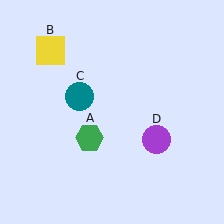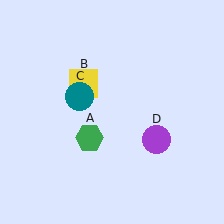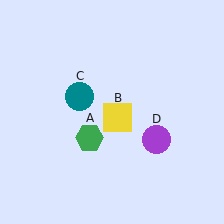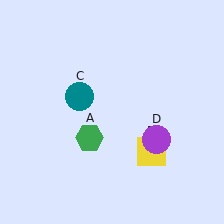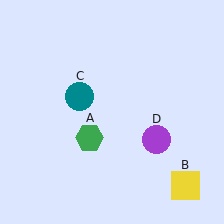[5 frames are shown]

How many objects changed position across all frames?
1 object changed position: yellow square (object B).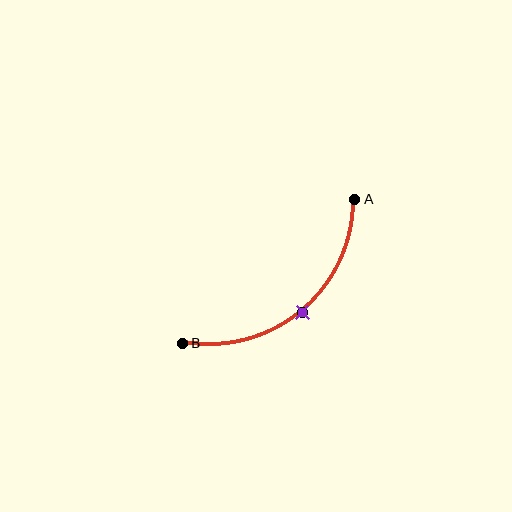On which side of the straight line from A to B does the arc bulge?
The arc bulges below and to the right of the straight line connecting A and B.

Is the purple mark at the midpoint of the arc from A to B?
Yes. The purple mark lies on the arc at equal arc-length from both A and B — it is the arc midpoint.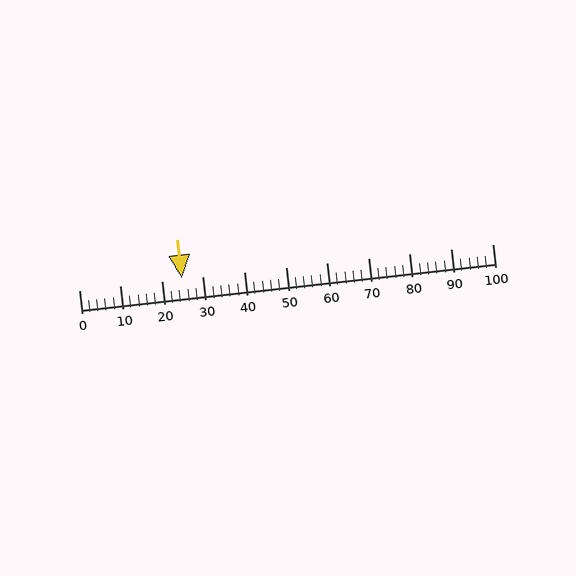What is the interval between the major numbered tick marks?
The major tick marks are spaced 10 units apart.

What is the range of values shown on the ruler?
The ruler shows values from 0 to 100.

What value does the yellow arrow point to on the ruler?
The yellow arrow points to approximately 25.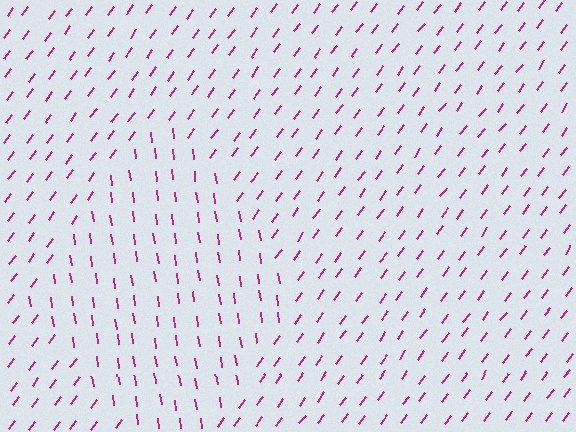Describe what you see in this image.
The image is filled with small magenta line segments. A diamond region in the image has lines oriented differently from the surrounding lines, creating a visible texture boundary.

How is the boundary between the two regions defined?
The boundary is defined purely by a change in line orientation (approximately 45 degrees difference). All lines are the same color and thickness.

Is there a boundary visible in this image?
Yes, there is a texture boundary formed by a change in line orientation.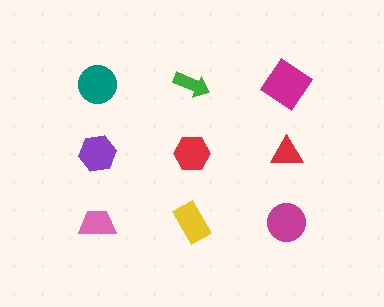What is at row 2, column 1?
A purple hexagon.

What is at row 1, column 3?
A magenta diamond.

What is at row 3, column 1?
A pink trapezoid.